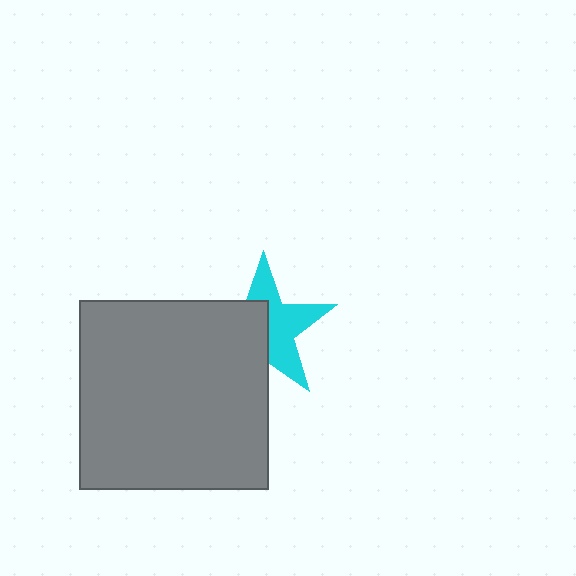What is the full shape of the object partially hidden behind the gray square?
The partially hidden object is a cyan star.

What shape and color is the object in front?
The object in front is a gray square.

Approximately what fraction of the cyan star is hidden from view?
Roughly 49% of the cyan star is hidden behind the gray square.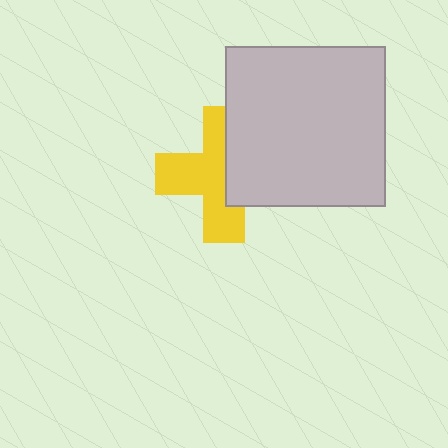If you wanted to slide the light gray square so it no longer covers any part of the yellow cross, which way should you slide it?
Slide it right — that is the most direct way to separate the two shapes.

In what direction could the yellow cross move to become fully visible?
The yellow cross could move left. That would shift it out from behind the light gray square entirely.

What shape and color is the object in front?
The object in front is a light gray square.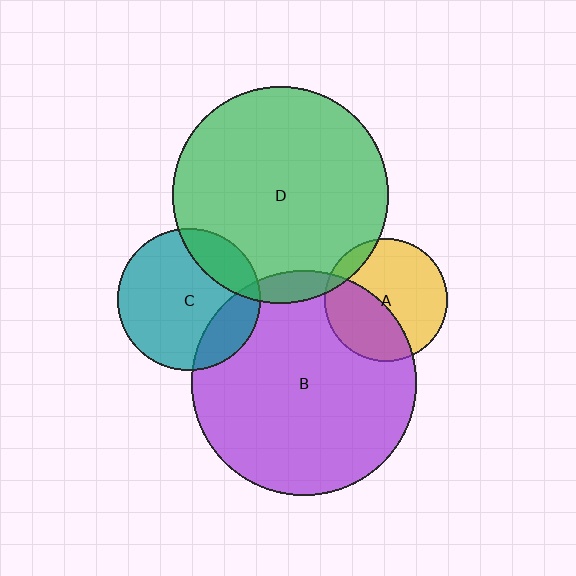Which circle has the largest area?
Circle B (purple).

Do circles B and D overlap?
Yes.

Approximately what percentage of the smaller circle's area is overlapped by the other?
Approximately 5%.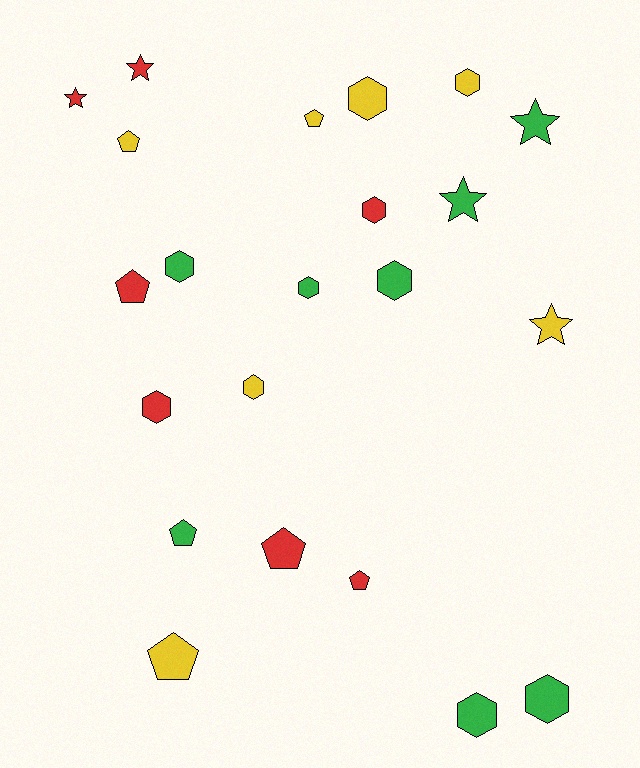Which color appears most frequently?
Green, with 8 objects.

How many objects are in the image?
There are 22 objects.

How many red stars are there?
There are 2 red stars.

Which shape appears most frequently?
Hexagon, with 10 objects.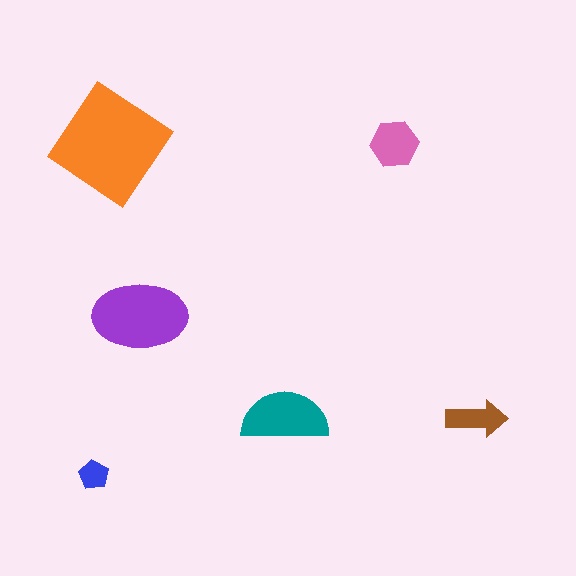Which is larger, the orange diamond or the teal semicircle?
The orange diamond.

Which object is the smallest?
The blue pentagon.